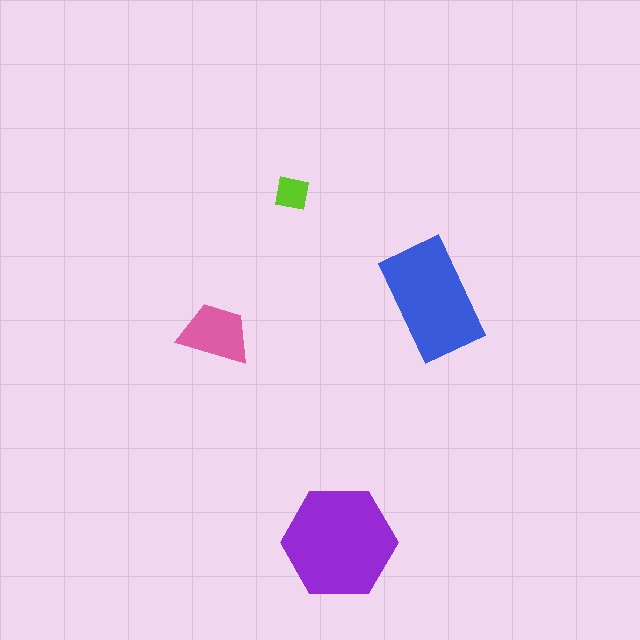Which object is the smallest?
The lime square.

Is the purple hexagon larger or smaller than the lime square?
Larger.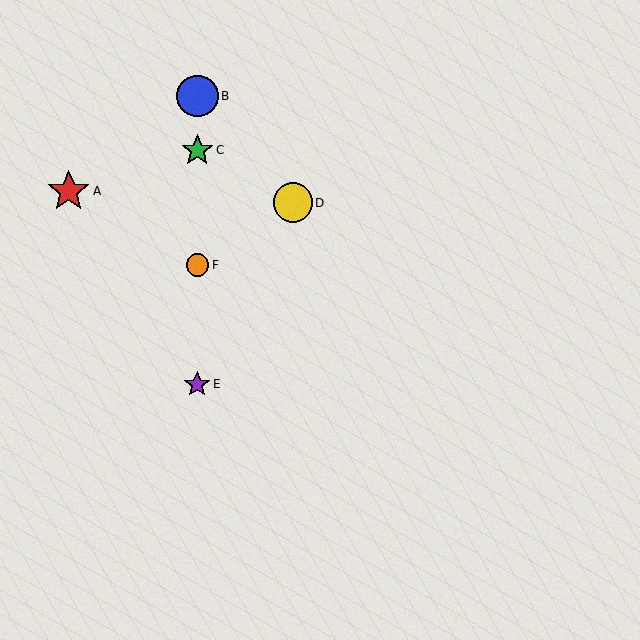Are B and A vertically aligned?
No, B is at x≈197 and A is at x≈69.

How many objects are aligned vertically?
4 objects (B, C, E, F) are aligned vertically.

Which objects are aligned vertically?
Objects B, C, E, F are aligned vertically.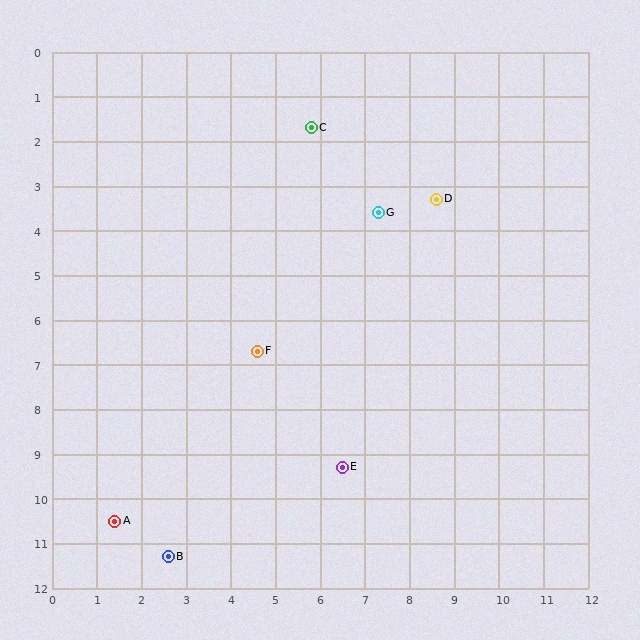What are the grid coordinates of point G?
Point G is at approximately (7.3, 3.6).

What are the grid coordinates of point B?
Point B is at approximately (2.6, 11.3).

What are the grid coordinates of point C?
Point C is at approximately (5.8, 1.7).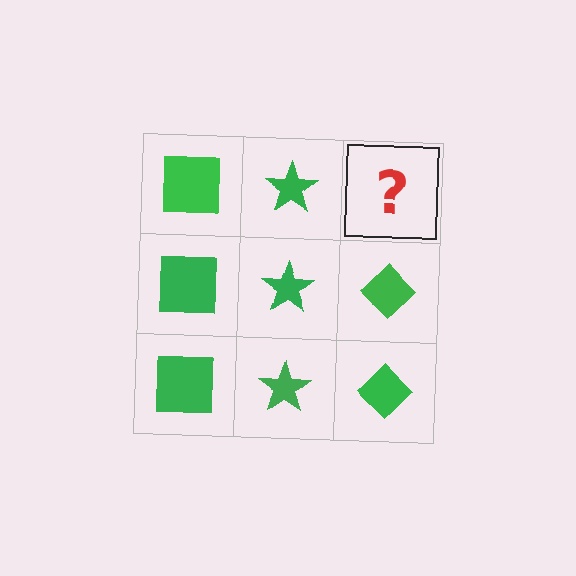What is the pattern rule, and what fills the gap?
The rule is that each column has a consistent shape. The gap should be filled with a green diamond.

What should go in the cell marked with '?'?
The missing cell should contain a green diamond.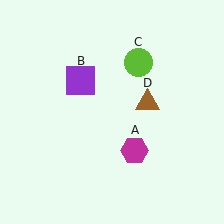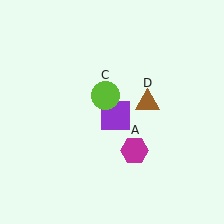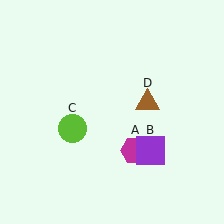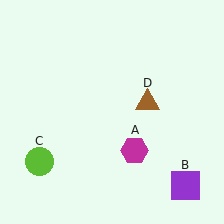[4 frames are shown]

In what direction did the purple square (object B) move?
The purple square (object B) moved down and to the right.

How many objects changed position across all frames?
2 objects changed position: purple square (object B), lime circle (object C).